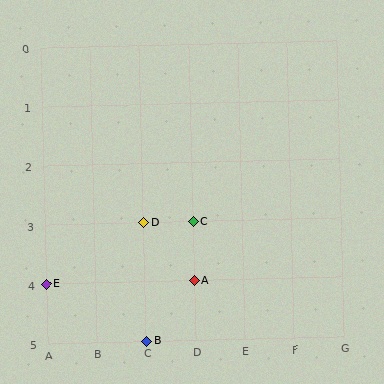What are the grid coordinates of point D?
Point D is at grid coordinates (C, 3).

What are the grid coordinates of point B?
Point B is at grid coordinates (C, 5).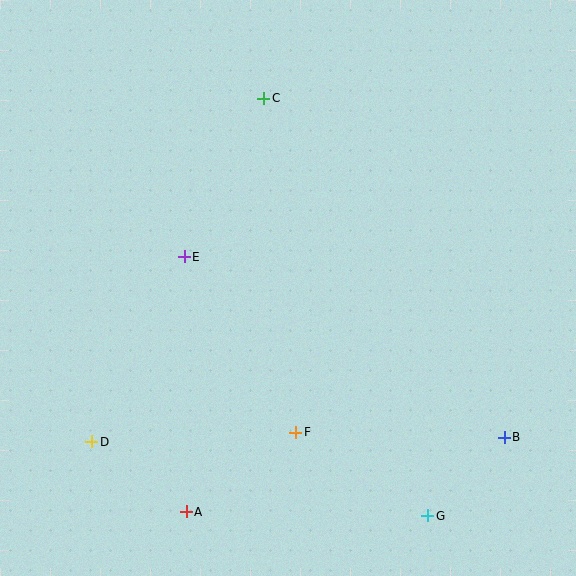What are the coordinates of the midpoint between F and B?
The midpoint between F and B is at (400, 435).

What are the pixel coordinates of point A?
Point A is at (186, 512).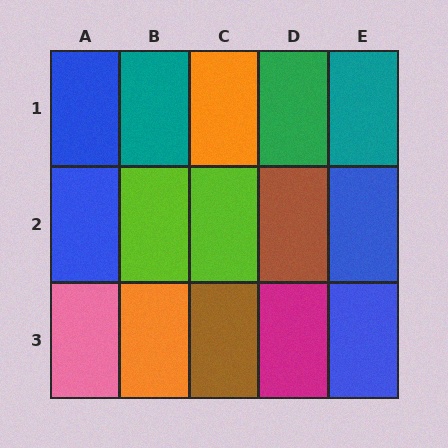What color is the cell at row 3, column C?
Brown.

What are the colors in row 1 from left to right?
Blue, teal, orange, green, teal.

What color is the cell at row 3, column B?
Orange.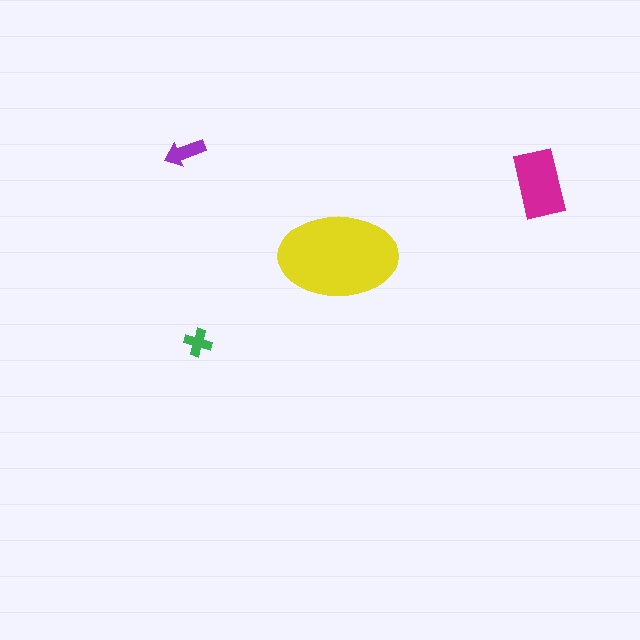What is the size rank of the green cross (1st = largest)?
4th.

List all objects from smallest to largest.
The green cross, the purple arrow, the magenta rectangle, the yellow ellipse.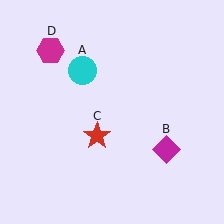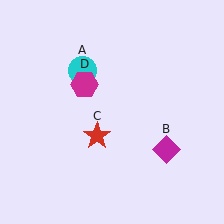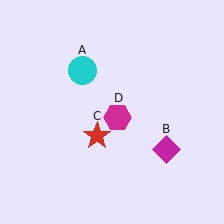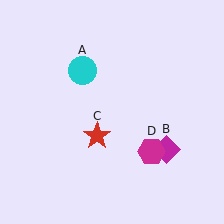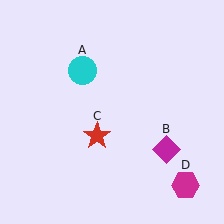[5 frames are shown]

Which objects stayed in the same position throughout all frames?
Cyan circle (object A) and magenta diamond (object B) and red star (object C) remained stationary.